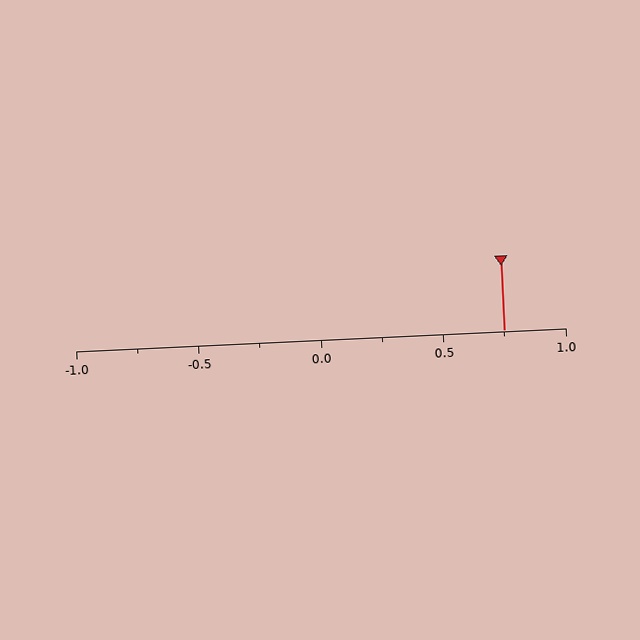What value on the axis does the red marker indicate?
The marker indicates approximately 0.75.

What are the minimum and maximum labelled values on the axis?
The axis runs from -1.0 to 1.0.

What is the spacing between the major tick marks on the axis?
The major ticks are spaced 0.5 apart.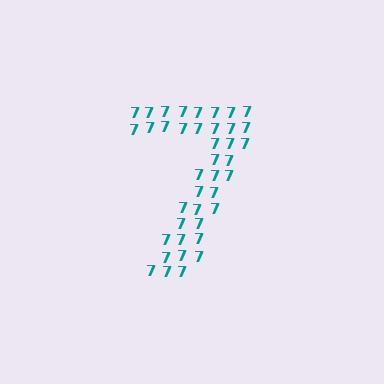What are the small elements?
The small elements are digit 7's.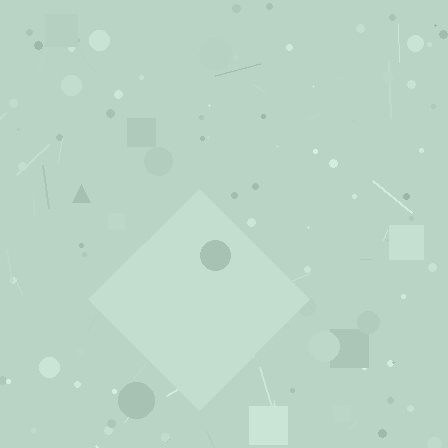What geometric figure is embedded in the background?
A diamond is embedded in the background.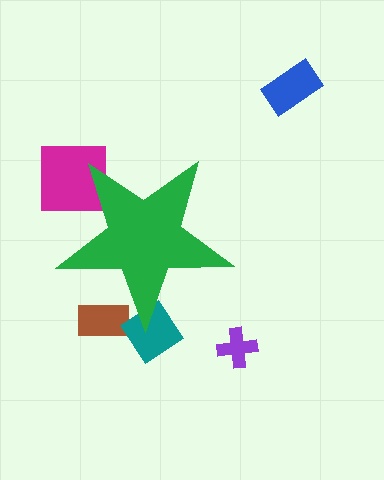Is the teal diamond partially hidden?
Yes, the teal diamond is partially hidden behind the green star.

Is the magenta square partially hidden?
Yes, the magenta square is partially hidden behind the green star.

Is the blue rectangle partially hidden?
No, the blue rectangle is fully visible.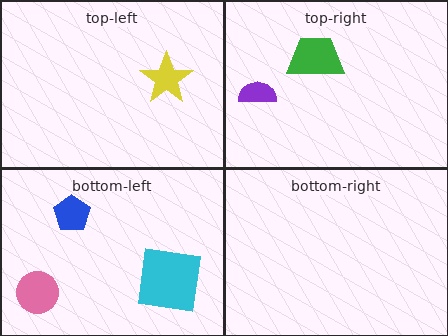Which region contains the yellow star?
The top-left region.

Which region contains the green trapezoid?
The top-right region.